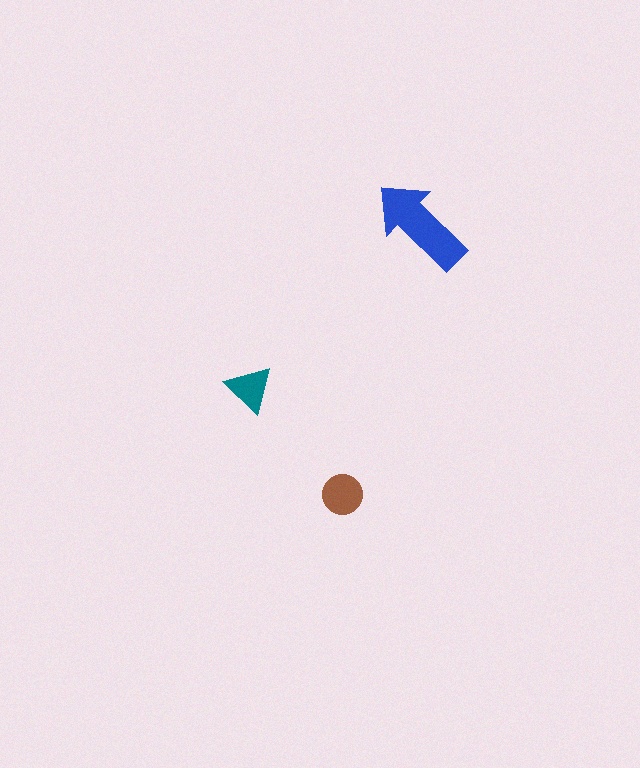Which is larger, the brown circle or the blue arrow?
The blue arrow.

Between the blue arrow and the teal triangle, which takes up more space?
The blue arrow.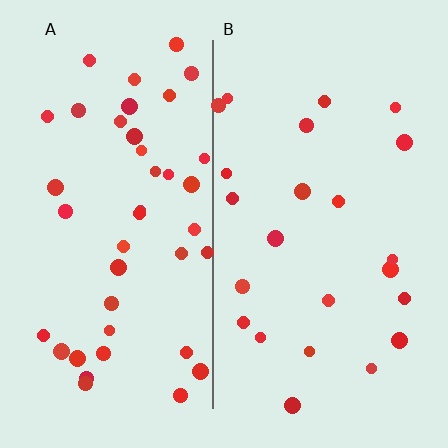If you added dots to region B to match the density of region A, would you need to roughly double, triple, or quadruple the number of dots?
Approximately double.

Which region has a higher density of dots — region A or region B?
A (the left).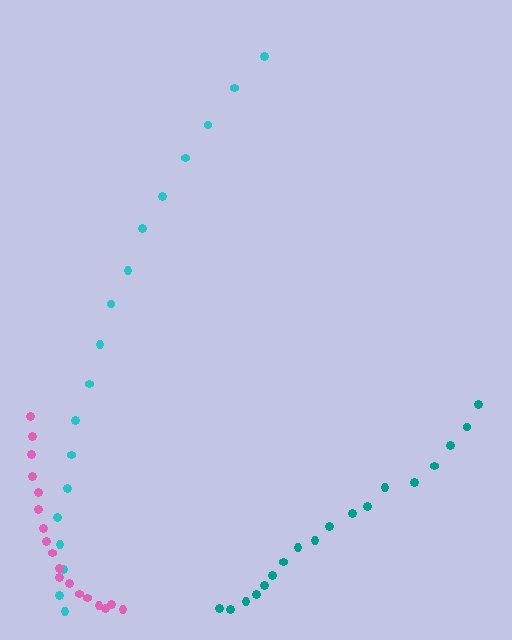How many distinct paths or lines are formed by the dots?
There are 3 distinct paths.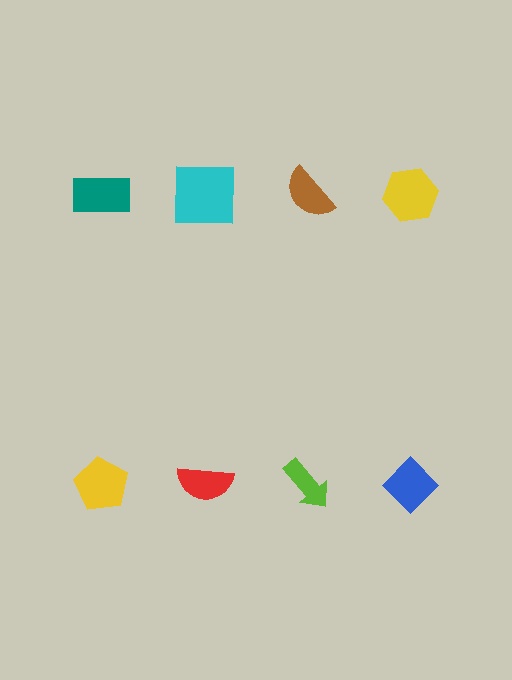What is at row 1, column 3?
A brown semicircle.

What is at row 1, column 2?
A cyan square.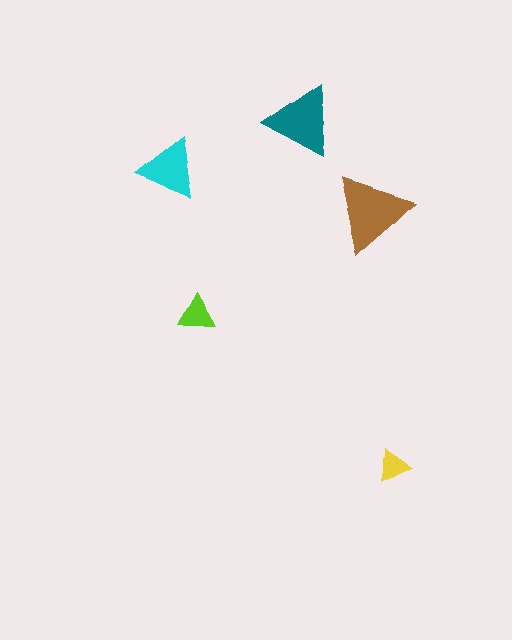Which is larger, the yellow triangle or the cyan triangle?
The cyan one.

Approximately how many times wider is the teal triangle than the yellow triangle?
About 2 times wider.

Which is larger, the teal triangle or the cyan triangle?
The teal one.